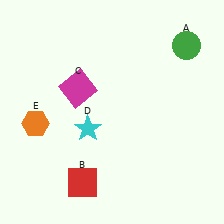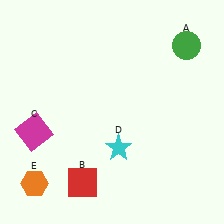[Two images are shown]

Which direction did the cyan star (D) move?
The cyan star (D) moved right.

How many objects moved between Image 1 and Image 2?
3 objects moved between the two images.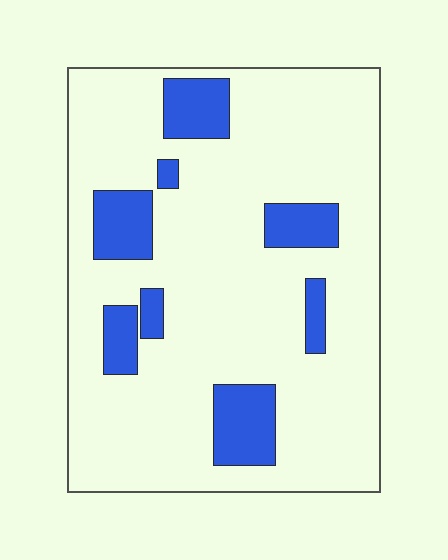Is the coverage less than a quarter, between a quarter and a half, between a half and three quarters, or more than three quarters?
Less than a quarter.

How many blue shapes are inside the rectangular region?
8.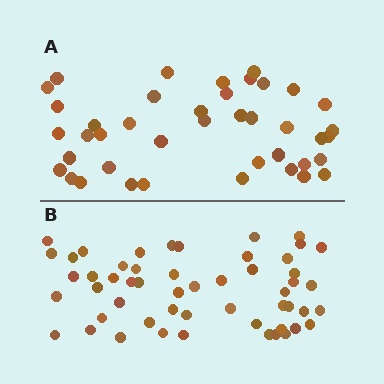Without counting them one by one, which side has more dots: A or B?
Region B (the bottom region) has more dots.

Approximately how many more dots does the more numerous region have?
Region B has roughly 12 or so more dots than region A.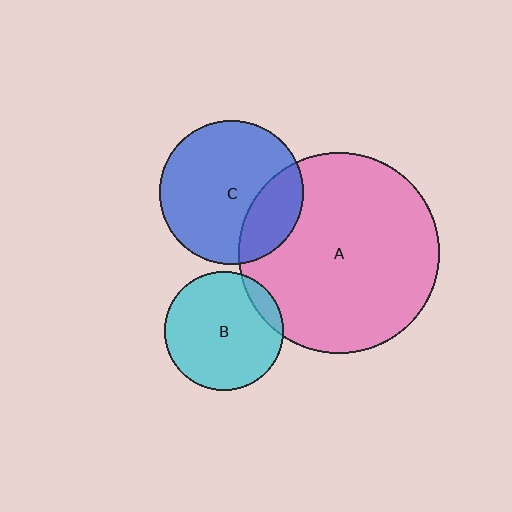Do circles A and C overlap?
Yes.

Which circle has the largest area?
Circle A (pink).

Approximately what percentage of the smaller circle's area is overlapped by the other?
Approximately 25%.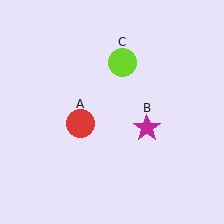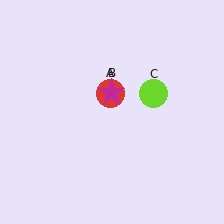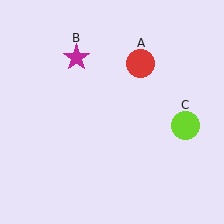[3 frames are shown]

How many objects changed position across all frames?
3 objects changed position: red circle (object A), magenta star (object B), lime circle (object C).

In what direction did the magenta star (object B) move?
The magenta star (object B) moved up and to the left.